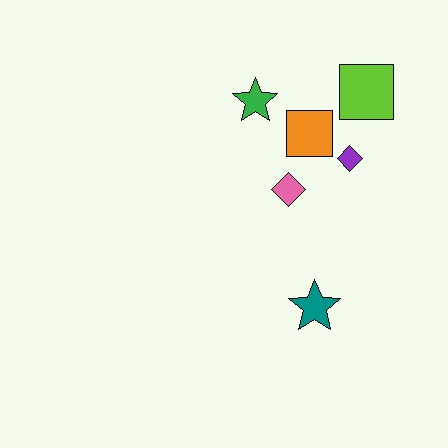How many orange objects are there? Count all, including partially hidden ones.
There is 1 orange object.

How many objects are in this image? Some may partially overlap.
There are 6 objects.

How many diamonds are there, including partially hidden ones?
There are 2 diamonds.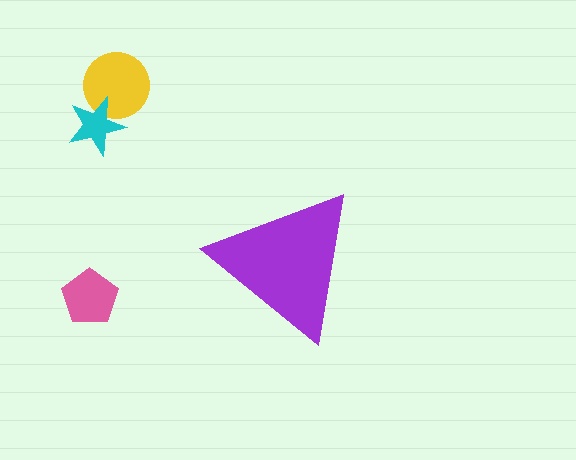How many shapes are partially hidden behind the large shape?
0 shapes are partially hidden.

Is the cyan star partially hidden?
No, the cyan star is fully visible.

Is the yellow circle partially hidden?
No, the yellow circle is fully visible.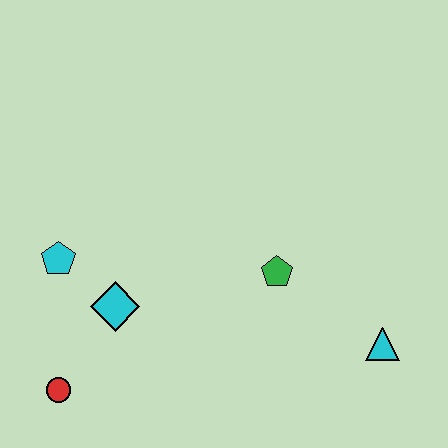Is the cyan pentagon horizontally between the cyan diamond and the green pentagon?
No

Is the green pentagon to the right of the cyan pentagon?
Yes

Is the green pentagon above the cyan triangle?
Yes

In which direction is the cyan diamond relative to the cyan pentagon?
The cyan diamond is to the right of the cyan pentagon.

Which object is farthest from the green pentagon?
The red circle is farthest from the green pentagon.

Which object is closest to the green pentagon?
The cyan triangle is closest to the green pentagon.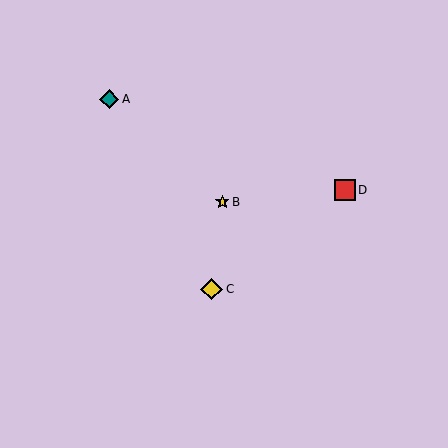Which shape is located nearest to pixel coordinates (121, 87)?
The teal diamond (labeled A) at (109, 99) is nearest to that location.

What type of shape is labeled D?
Shape D is a red square.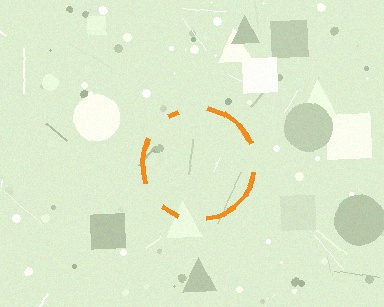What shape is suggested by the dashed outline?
The dashed outline suggests a circle.